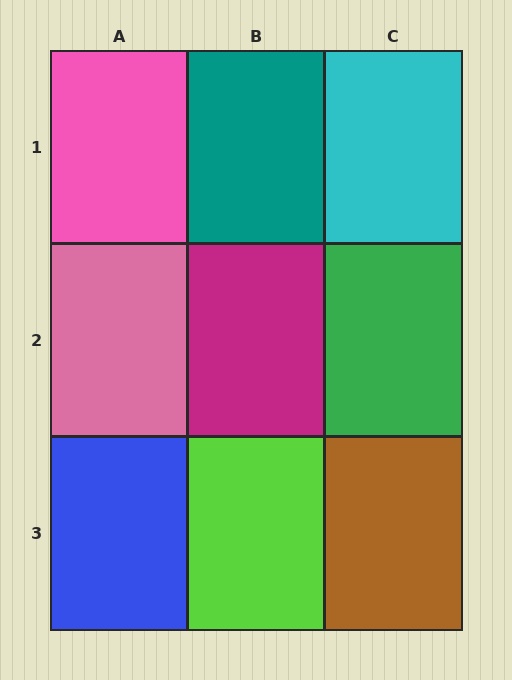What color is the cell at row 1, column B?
Teal.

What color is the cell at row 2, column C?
Green.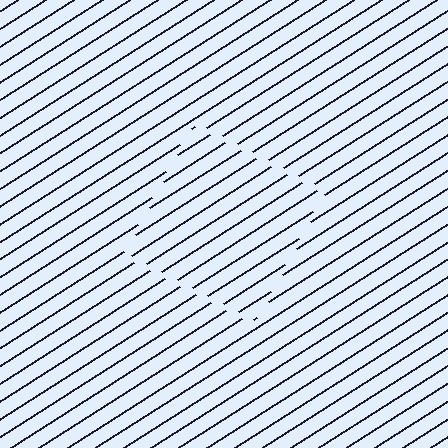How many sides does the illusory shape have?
4 sides — the line-ends trace a square.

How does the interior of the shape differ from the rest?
The interior of the shape contains the same grating, shifted by half a period — the contour is defined by the phase discontinuity where line-ends from the inner and outer gratings abut.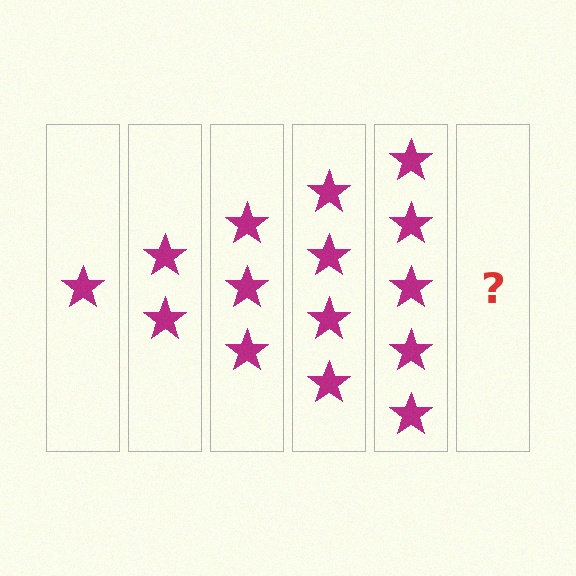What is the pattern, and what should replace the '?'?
The pattern is that each step adds one more star. The '?' should be 6 stars.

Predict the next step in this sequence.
The next step is 6 stars.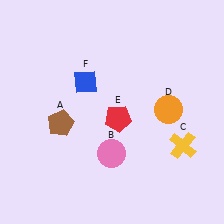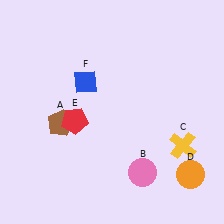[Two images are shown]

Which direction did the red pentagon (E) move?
The red pentagon (E) moved left.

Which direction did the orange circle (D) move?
The orange circle (D) moved down.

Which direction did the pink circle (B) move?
The pink circle (B) moved right.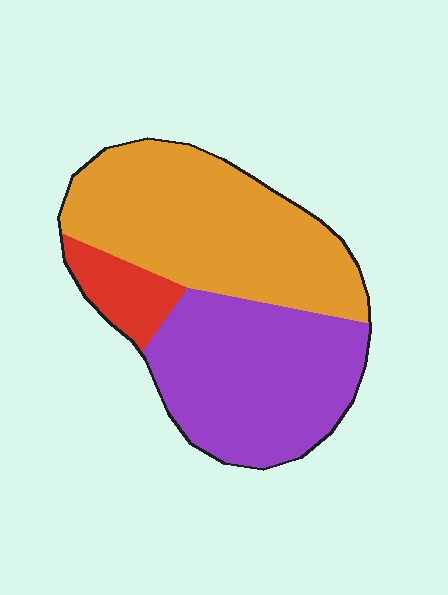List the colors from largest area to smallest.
From largest to smallest: orange, purple, red.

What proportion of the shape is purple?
Purple covers 42% of the shape.